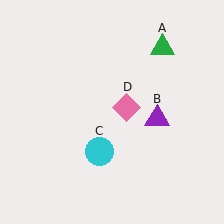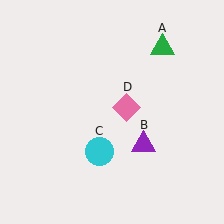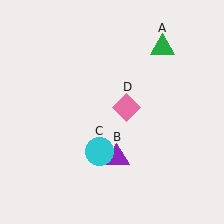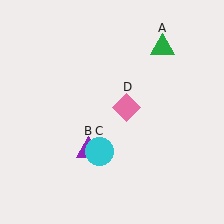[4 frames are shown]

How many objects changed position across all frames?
1 object changed position: purple triangle (object B).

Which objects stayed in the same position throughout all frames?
Green triangle (object A) and cyan circle (object C) and pink diamond (object D) remained stationary.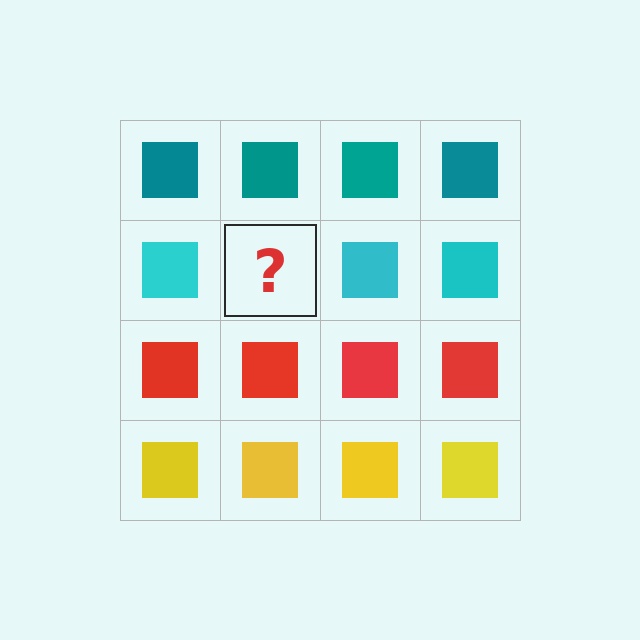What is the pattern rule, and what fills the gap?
The rule is that each row has a consistent color. The gap should be filled with a cyan square.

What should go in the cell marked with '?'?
The missing cell should contain a cyan square.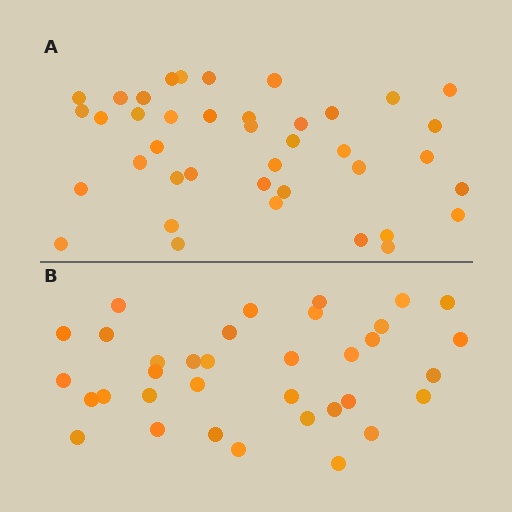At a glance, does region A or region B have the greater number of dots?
Region A (the top region) has more dots.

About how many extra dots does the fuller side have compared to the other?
Region A has about 5 more dots than region B.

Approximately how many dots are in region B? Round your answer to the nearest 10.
About 40 dots. (The exact count is 35, which rounds to 40.)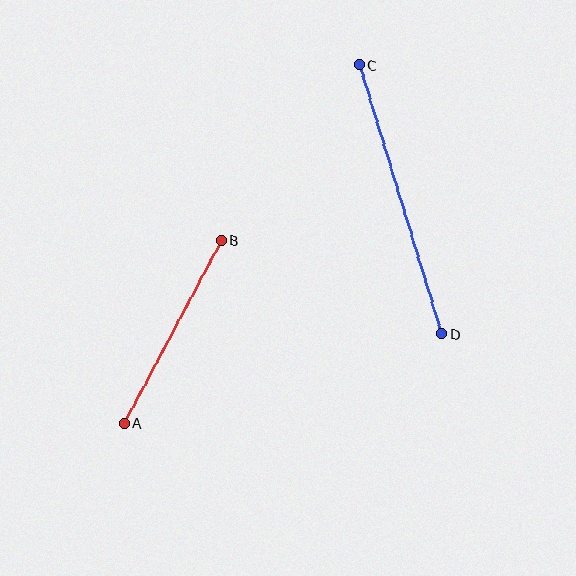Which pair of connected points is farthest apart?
Points C and D are farthest apart.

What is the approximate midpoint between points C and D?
The midpoint is at approximately (401, 199) pixels.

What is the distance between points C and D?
The distance is approximately 281 pixels.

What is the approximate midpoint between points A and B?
The midpoint is at approximately (173, 332) pixels.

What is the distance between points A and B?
The distance is approximately 207 pixels.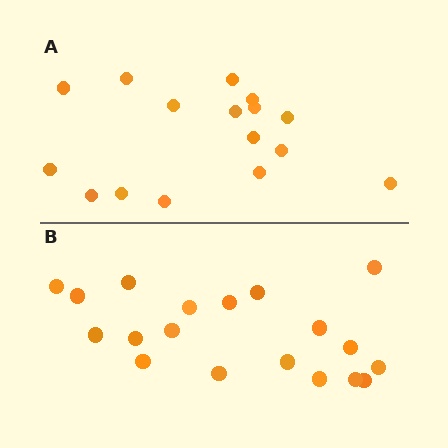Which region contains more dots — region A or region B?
Region B (the bottom region) has more dots.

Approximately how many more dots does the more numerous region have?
Region B has just a few more — roughly 2 or 3 more dots than region A.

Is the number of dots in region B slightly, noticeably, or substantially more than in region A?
Region B has only slightly more — the two regions are fairly close. The ratio is roughly 1.2 to 1.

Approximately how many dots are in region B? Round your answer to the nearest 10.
About 20 dots. (The exact count is 19, which rounds to 20.)